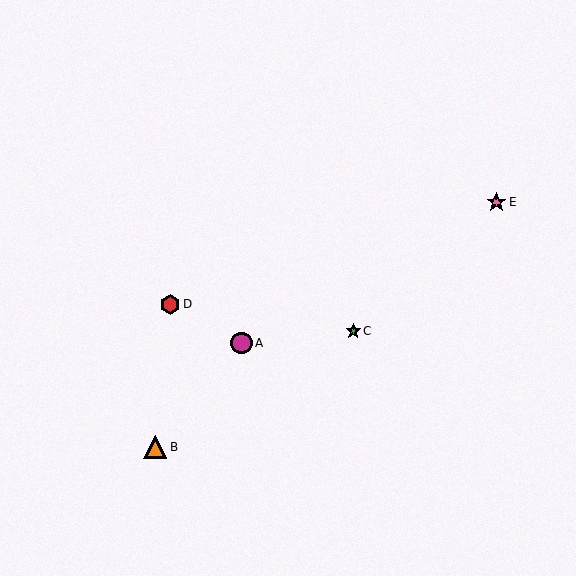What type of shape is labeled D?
Shape D is a red hexagon.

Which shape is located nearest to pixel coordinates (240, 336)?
The magenta circle (labeled A) at (241, 343) is nearest to that location.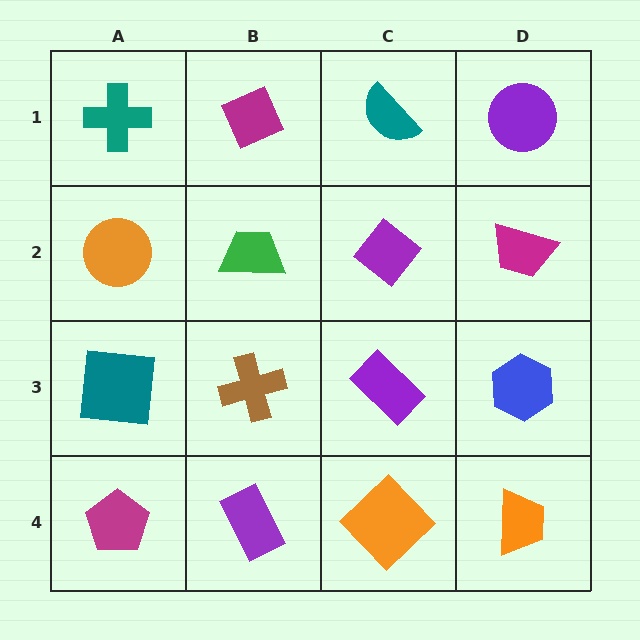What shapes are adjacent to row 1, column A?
An orange circle (row 2, column A), a magenta diamond (row 1, column B).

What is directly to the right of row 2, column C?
A magenta trapezoid.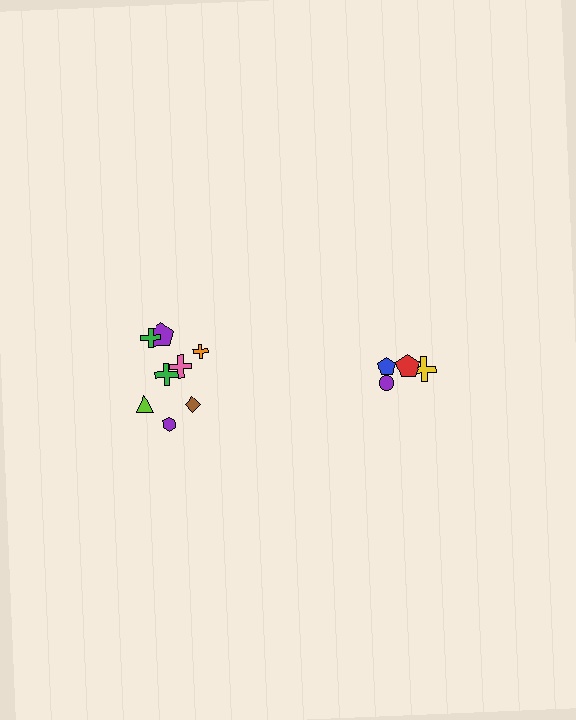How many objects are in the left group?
There are 8 objects.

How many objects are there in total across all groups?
There are 12 objects.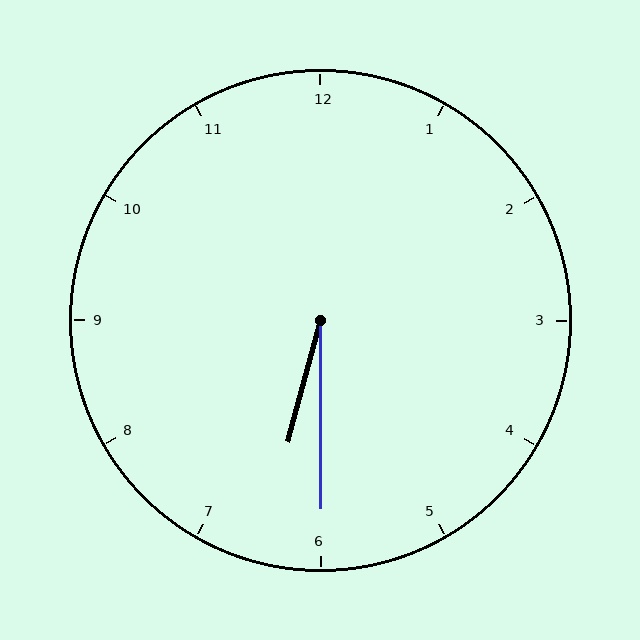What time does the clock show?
6:30.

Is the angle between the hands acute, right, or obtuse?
It is acute.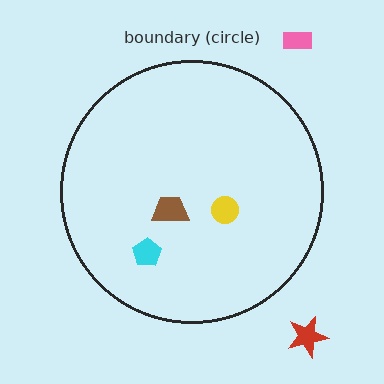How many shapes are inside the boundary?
3 inside, 2 outside.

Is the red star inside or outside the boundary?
Outside.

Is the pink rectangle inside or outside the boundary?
Outside.